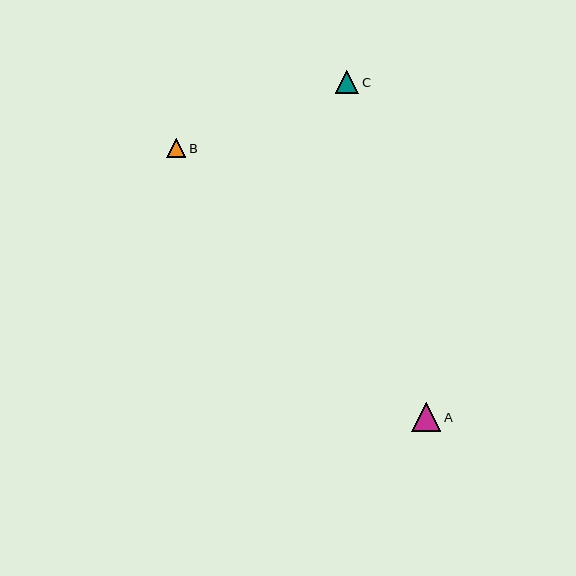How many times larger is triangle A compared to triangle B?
Triangle A is approximately 1.5 times the size of triangle B.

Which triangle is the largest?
Triangle A is the largest with a size of approximately 29 pixels.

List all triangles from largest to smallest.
From largest to smallest: A, C, B.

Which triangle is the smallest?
Triangle B is the smallest with a size of approximately 19 pixels.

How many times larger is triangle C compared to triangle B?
Triangle C is approximately 1.2 times the size of triangle B.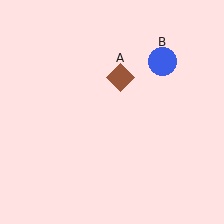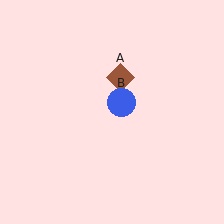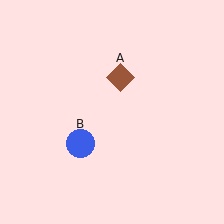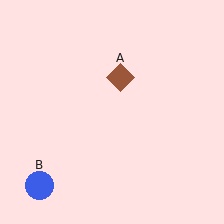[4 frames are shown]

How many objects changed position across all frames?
1 object changed position: blue circle (object B).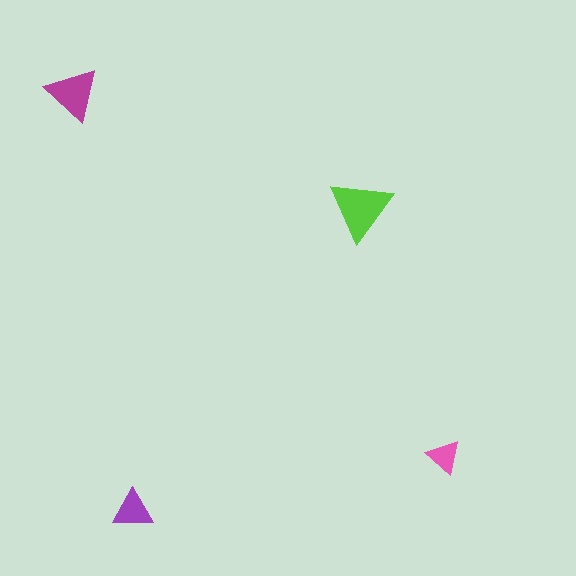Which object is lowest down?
The purple triangle is bottommost.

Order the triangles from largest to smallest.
the lime one, the magenta one, the purple one, the pink one.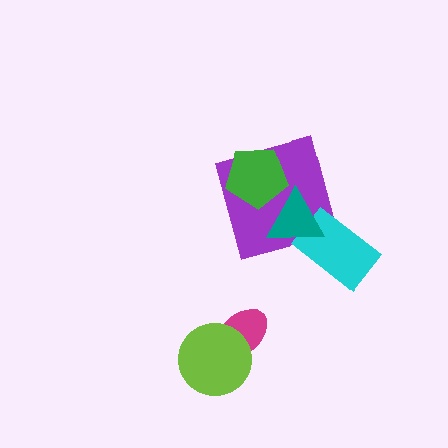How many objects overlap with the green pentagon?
2 objects overlap with the green pentagon.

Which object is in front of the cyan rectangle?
The teal triangle is in front of the cyan rectangle.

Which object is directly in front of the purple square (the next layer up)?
The green pentagon is directly in front of the purple square.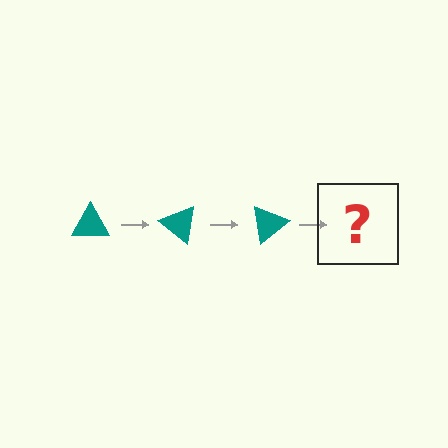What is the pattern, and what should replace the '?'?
The pattern is that the triangle rotates 40 degrees each step. The '?' should be a teal triangle rotated 120 degrees.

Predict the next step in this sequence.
The next step is a teal triangle rotated 120 degrees.